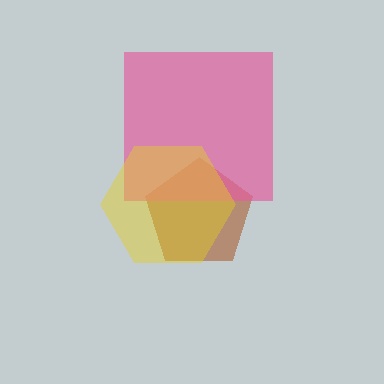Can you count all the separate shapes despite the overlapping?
Yes, there are 3 separate shapes.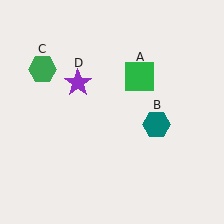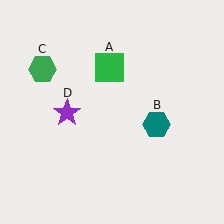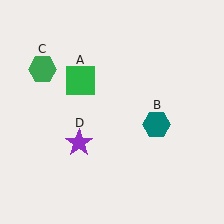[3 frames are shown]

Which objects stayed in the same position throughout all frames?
Teal hexagon (object B) and green hexagon (object C) remained stationary.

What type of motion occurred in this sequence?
The green square (object A), purple star (object D) rotated counterclockwise around the center of the scene.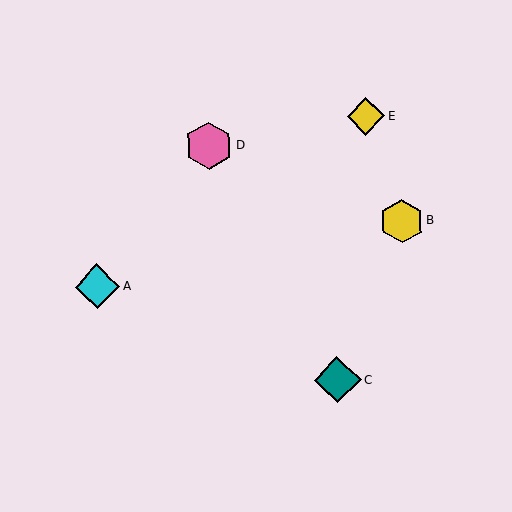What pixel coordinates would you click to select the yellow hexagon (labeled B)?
Click at (402, 221) to select the yellow hexagon B.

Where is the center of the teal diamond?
The center of the teal diamond is at (338, 380).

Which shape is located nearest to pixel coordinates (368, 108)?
The yellow diamond (labeled E) at (366, 116) is nearest to that location.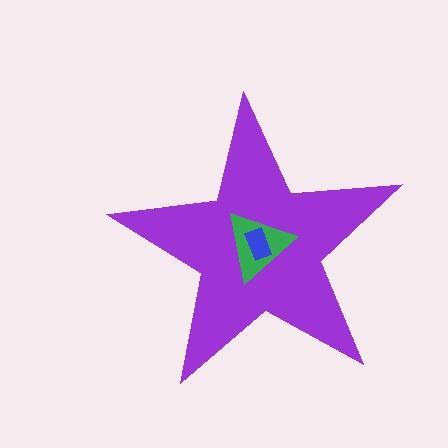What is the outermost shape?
The purple star.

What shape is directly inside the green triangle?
The blue rectangle.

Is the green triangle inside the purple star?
Yes.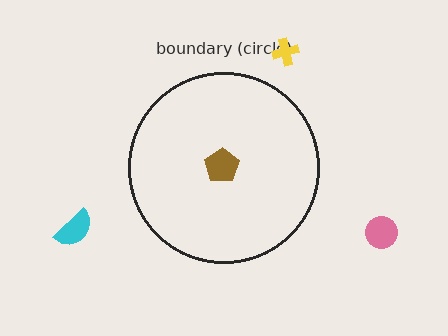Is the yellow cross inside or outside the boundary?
Outside.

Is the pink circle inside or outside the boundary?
Outside.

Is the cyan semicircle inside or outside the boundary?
Outside.